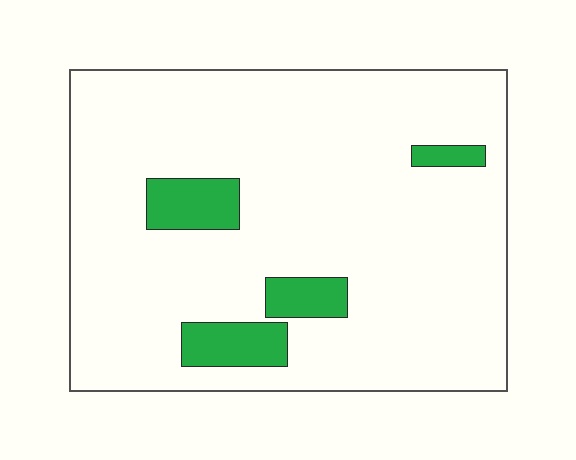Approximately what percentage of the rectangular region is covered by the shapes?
Approximately 10%.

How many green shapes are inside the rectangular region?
4.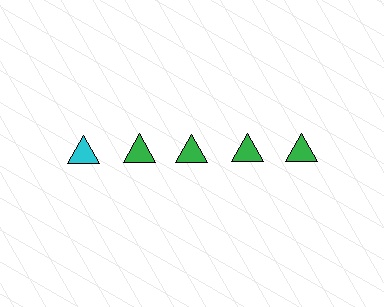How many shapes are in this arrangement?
There are 5 shapes arranged in a grid pattern.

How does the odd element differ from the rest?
It has a different color: cyan instead of green.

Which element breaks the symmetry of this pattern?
The cyan triangle in the top row, leftmost column breaks the symmetry. All other shapes are green triangles.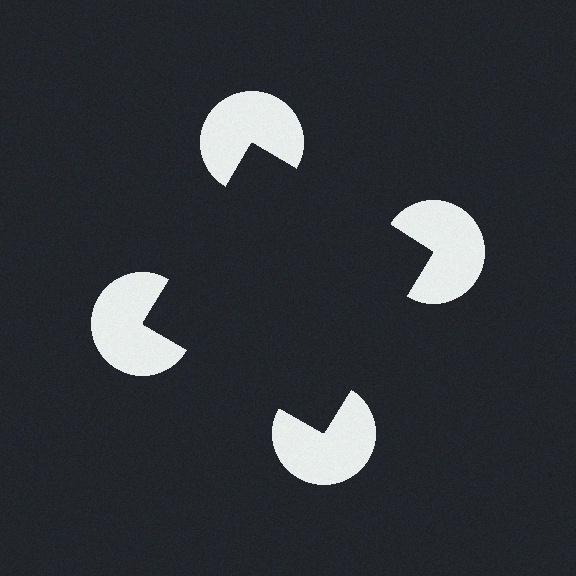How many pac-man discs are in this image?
There are 4 — one at each vertex of the illusory square.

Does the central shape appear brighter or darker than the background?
It typically appears slightly darker than the background, even though no actual brightness change is drawn.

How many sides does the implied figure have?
4 sides.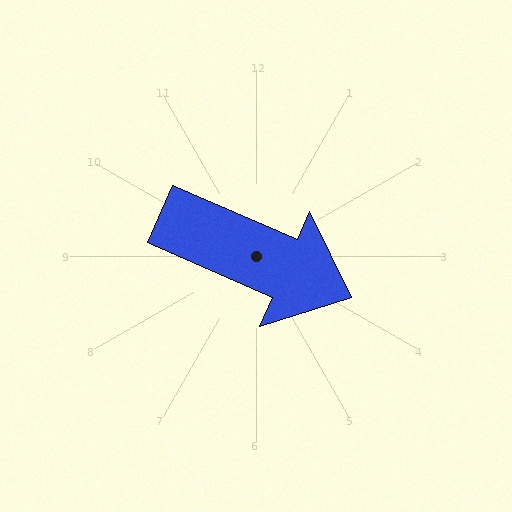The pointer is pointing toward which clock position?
Roughly 4 o'clock.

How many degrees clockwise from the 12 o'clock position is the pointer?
Approximately 114 degrees.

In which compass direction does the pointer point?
Southeast.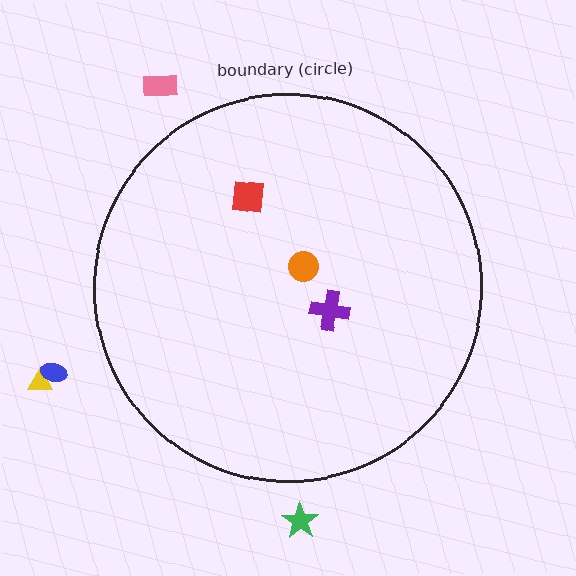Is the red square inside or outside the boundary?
Inside.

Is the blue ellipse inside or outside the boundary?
Outside.